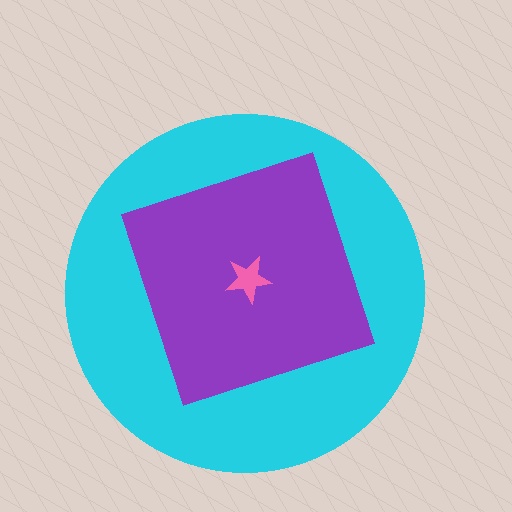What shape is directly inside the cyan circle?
The purple square.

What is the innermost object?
The pink star.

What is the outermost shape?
The cyan circle.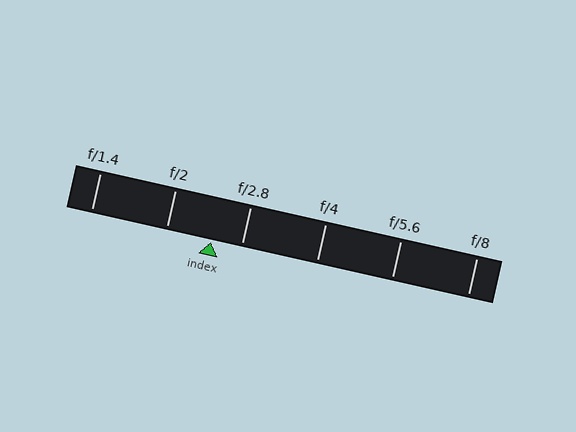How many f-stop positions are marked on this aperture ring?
There are 6 f-stop positions marked.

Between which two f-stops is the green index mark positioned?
The index mark is between f/2 and f/2.8.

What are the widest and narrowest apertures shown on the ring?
The widest aperture shown is f/1.4 and the narrowest is f/8.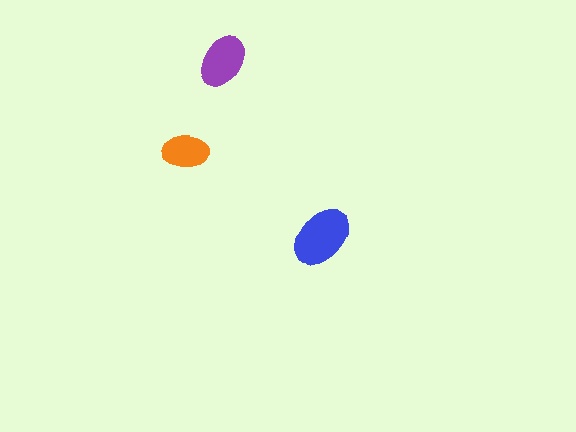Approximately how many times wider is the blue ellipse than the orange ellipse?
About 1.5 times wider.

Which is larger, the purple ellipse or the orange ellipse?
The purple one.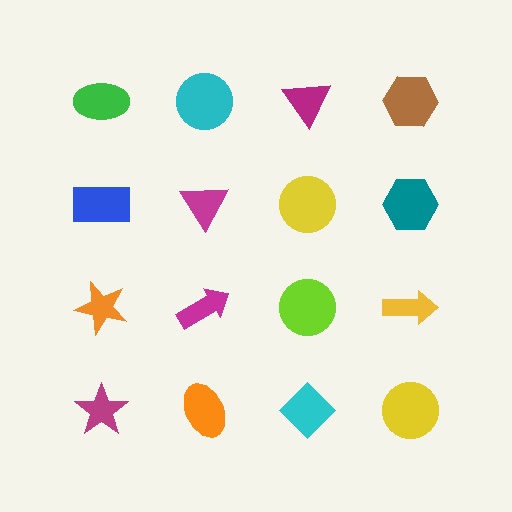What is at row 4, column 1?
A magenta star.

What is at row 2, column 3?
A yellow circle.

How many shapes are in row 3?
4 shapes.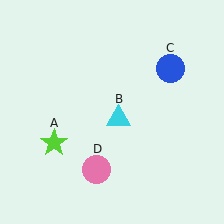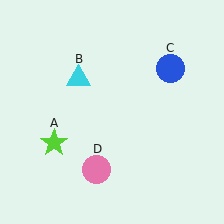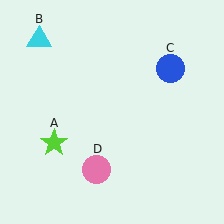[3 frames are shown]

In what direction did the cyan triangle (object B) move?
The cyan triangle (object B) moved up and to the left.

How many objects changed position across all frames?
1 object changed position: cyan triangle (object B).